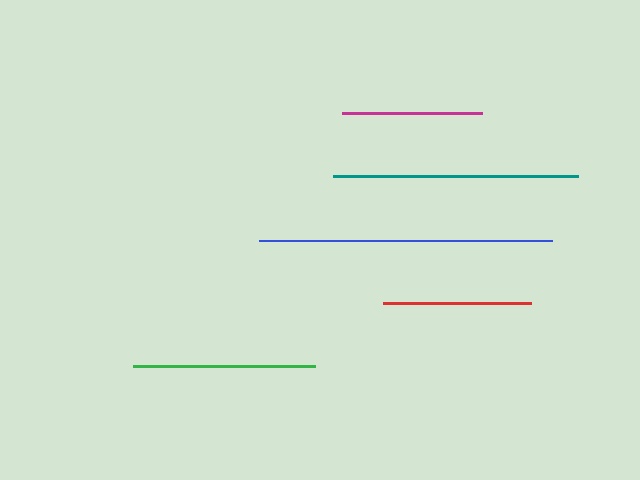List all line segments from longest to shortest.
From longest to shortest: blue, teal, green, red, magenta.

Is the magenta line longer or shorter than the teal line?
The teal line is longer than the magenta line.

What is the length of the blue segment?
The blue segment is approximately 293 pixels long.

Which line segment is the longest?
The blue line is the longest at approximately 293 pixels.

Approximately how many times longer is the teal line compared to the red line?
The teal line is approximately 1.7 times the length of the red line.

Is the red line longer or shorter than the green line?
The green line is longer than the red line.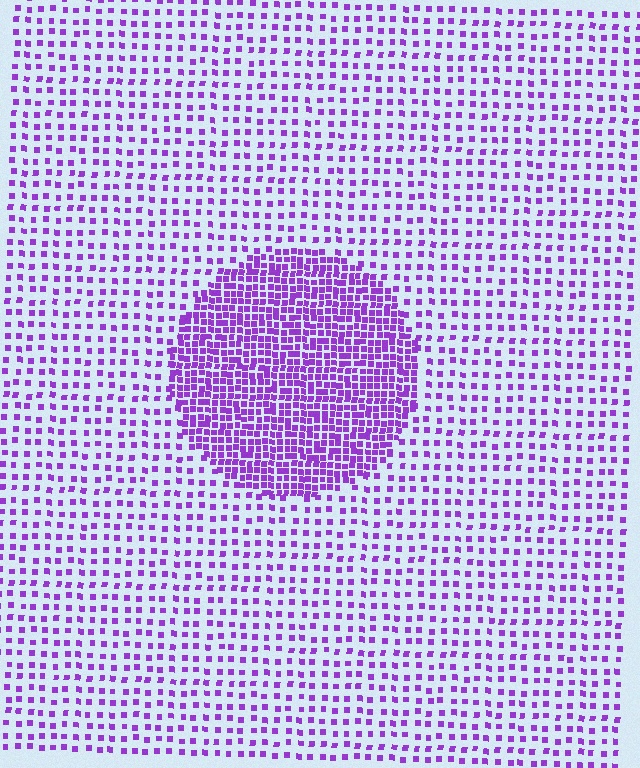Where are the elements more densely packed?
The elements are more densely packed inside the circle boundary.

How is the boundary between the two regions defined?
The boundary is defined by a change in element density (approximately 2.6x ratio). All elements are the same color, size, and shape.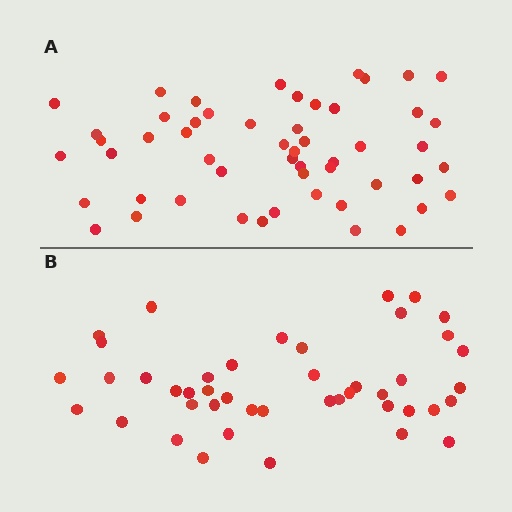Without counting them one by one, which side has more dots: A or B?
Region A (the top region) has more dots.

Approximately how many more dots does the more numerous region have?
Region A has roughly 8 or so more dots than region B.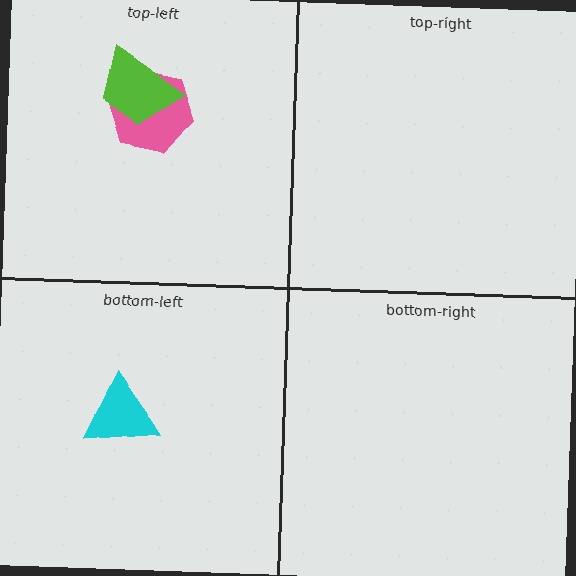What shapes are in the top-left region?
The pink hexagon, the lime trapezoid.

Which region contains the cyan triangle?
The bottom-left region.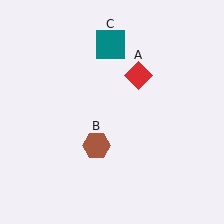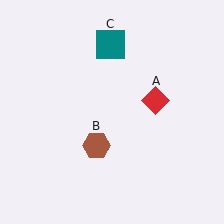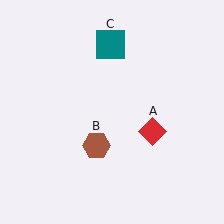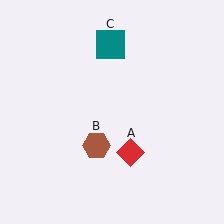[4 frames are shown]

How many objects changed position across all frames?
1 object changed position: red diamond (object A).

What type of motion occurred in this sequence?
The red diamond (object A) rotated clockwise around the center of the scene.